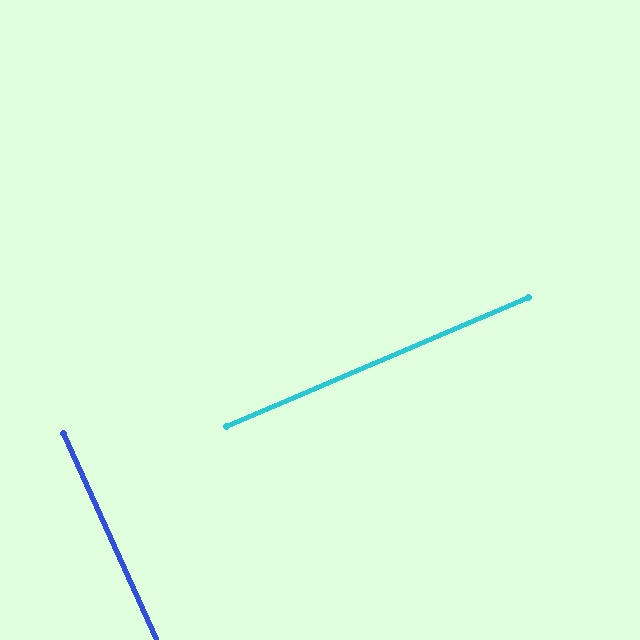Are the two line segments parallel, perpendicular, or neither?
Perpendicular — they meet at approximately 89°.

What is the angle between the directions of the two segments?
Approximately 89 degrees.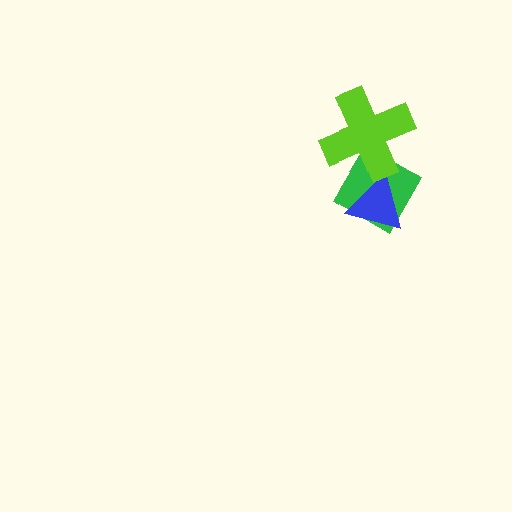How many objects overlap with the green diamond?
2 objects overlap with the green diamond.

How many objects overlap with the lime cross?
2 objects overlap with the lime cross.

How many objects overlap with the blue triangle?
2 objects overlap with the blue triangle.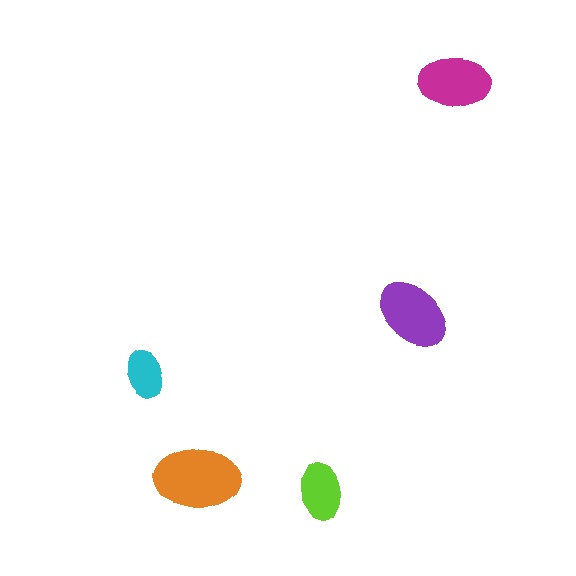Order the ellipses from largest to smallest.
the orange one, the purple one, the magenta one, the lime one, the cyan one.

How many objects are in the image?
There are 5 objects in the image.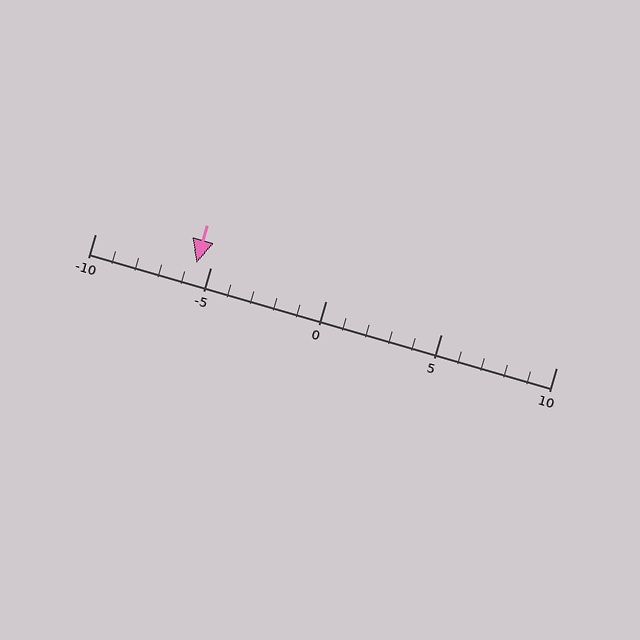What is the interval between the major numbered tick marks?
The major tick marks are spaced 5 units apart.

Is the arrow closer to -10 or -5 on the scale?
The arrow is closer to -5.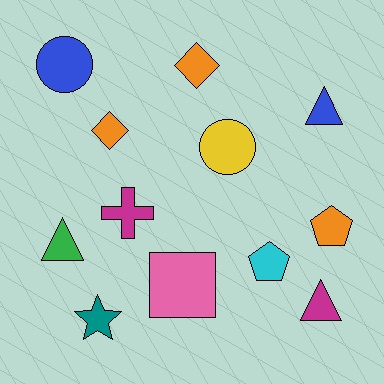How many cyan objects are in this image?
There is 1 cyan object.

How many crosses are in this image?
There is 1 cross.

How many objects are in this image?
There are 12 objects.